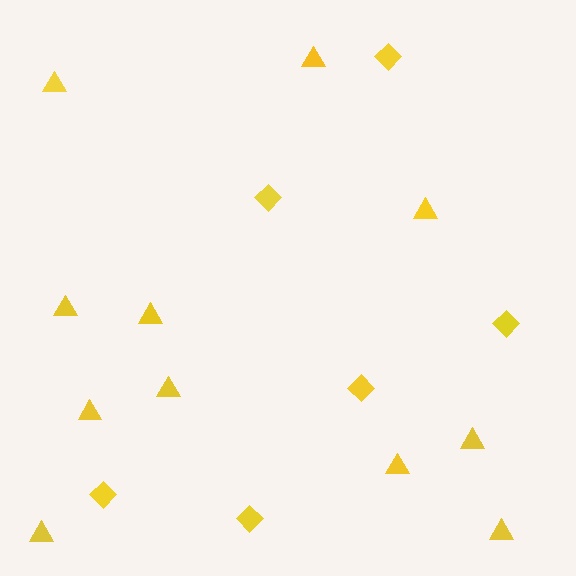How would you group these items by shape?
There are 2 groups: one group of diamonds (6) and one group of triangles (11).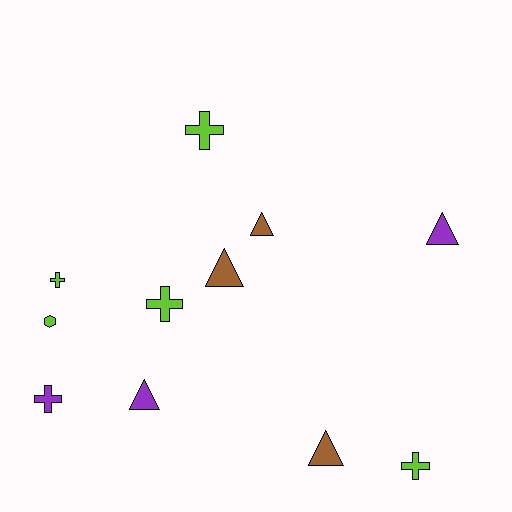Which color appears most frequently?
Lime, with 5 objects.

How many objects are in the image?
There are 11 objects.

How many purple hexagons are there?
There are no purple hexagons.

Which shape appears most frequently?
Cross, with 5 objects.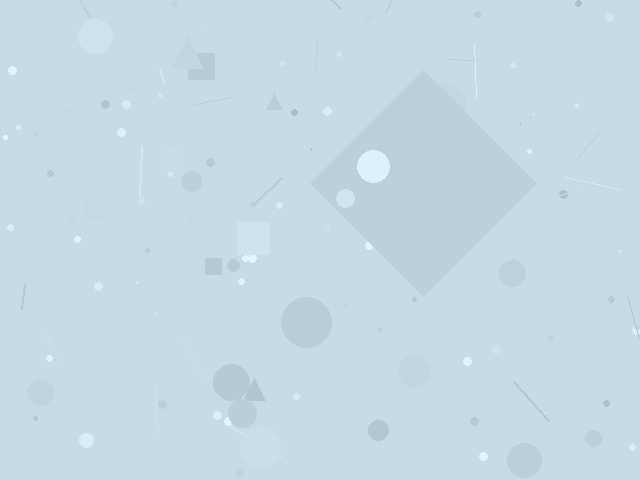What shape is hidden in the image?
A diamond is hidden in the image.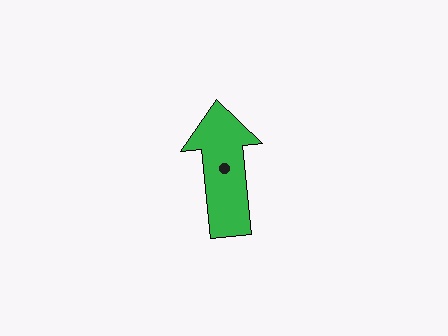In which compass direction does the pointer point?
North.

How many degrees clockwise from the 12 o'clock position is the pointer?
Approximately 354 degrees.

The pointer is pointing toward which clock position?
Roughly 12 o'clock.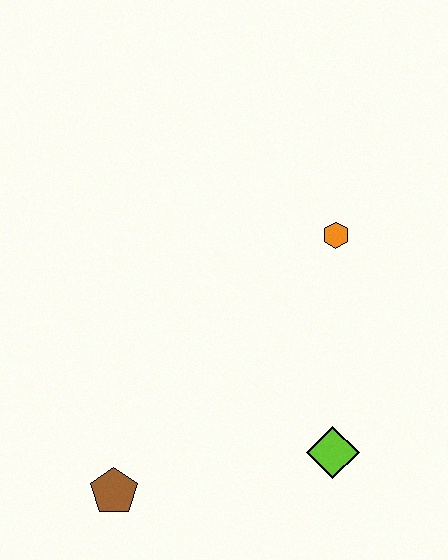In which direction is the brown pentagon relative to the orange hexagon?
The brown pentagon is below the orange hexagon.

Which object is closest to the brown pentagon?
The lime diamond is closest to the brown pentagon.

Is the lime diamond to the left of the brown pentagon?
No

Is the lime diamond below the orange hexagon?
Yes